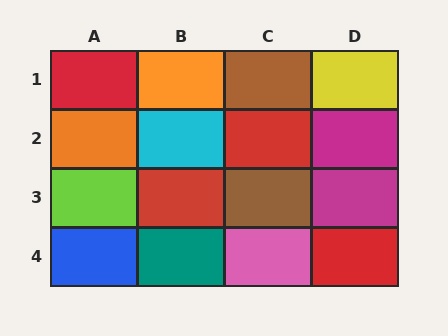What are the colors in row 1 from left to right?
Red, orange, brown, yellow.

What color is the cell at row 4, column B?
Teal.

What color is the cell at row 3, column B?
Red.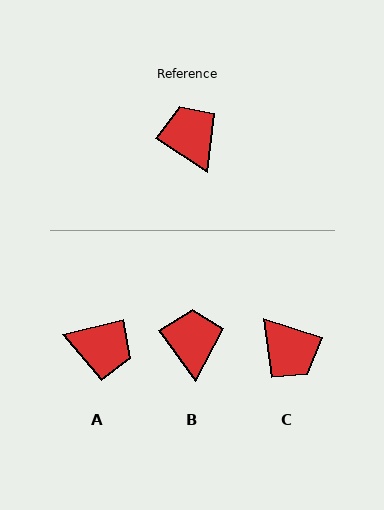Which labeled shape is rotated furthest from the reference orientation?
C, about 165 degrees away.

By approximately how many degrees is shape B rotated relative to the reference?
Approximately 21 degrees clockwise.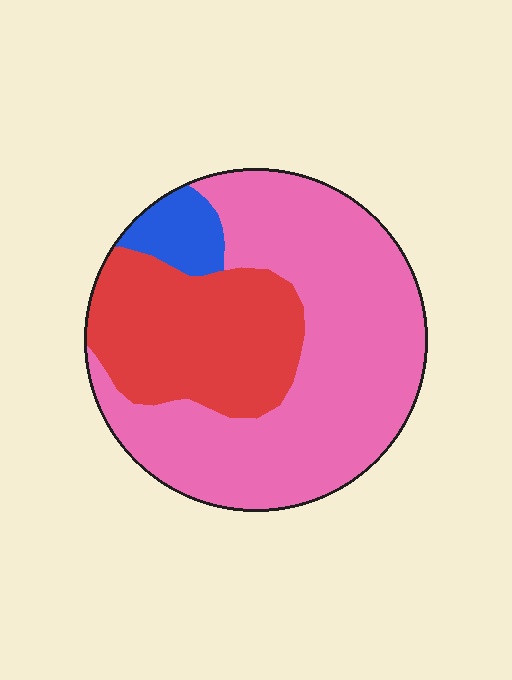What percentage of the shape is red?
Red covers around 30% of the shape.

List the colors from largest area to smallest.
From largest to smallest: pink, red, blue.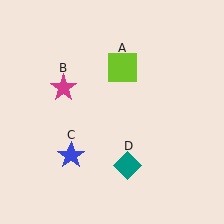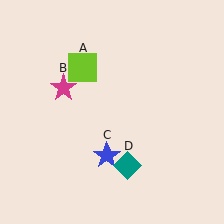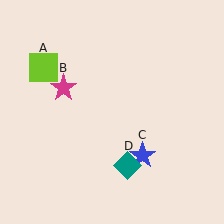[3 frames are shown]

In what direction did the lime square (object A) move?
The lime square (object A) moved left.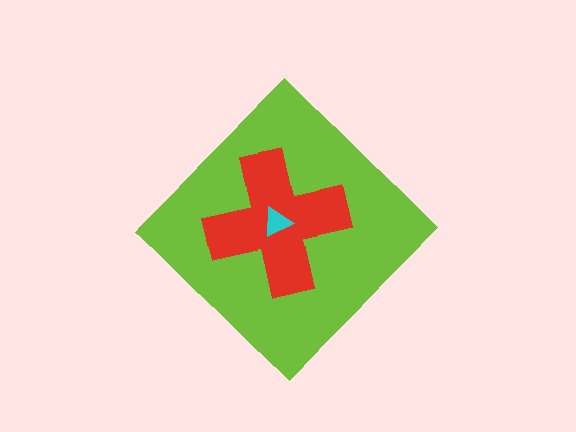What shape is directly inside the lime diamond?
The red cross.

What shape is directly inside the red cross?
The cyan triangle.